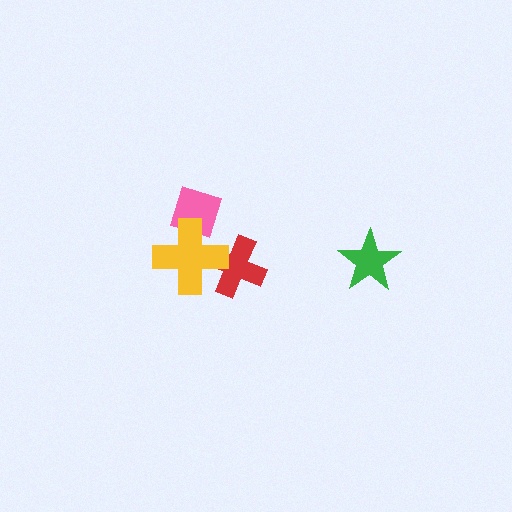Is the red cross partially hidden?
Yes, it is partially covered by another shape.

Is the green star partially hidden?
No, no other shape covers it.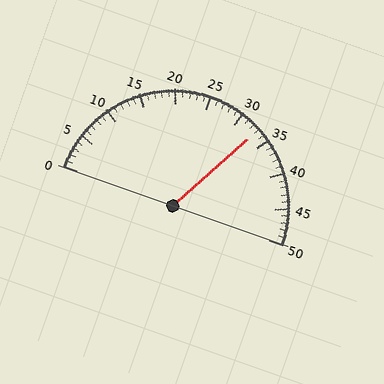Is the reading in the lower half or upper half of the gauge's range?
The reading is in the upper half of the range (0 to 50).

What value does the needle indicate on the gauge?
The needle indicates approximately 33.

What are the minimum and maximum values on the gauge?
The gauge ranges from 0 to 50.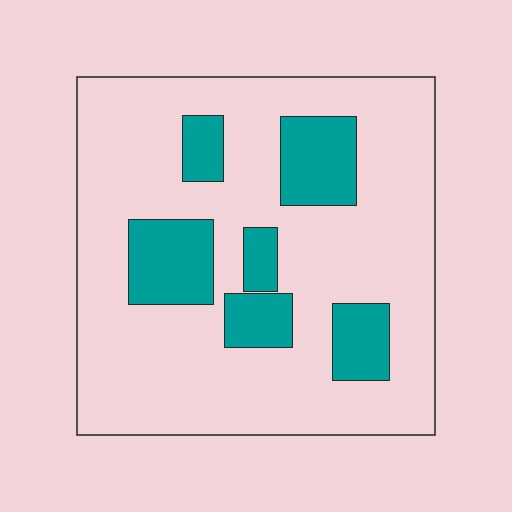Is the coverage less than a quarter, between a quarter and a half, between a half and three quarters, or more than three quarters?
Less than a quarter.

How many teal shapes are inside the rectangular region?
6.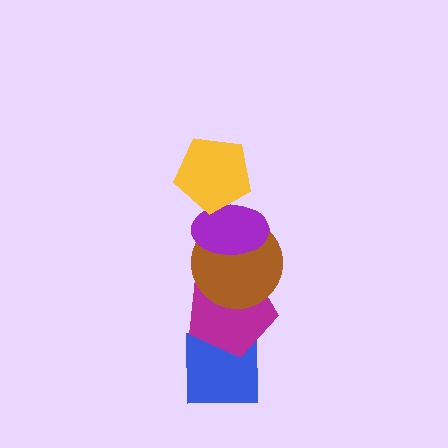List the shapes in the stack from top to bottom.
From top to bottom: the yellow pentagon, the purple ellipse, the brown circle, the magenta pentagon, the blue square.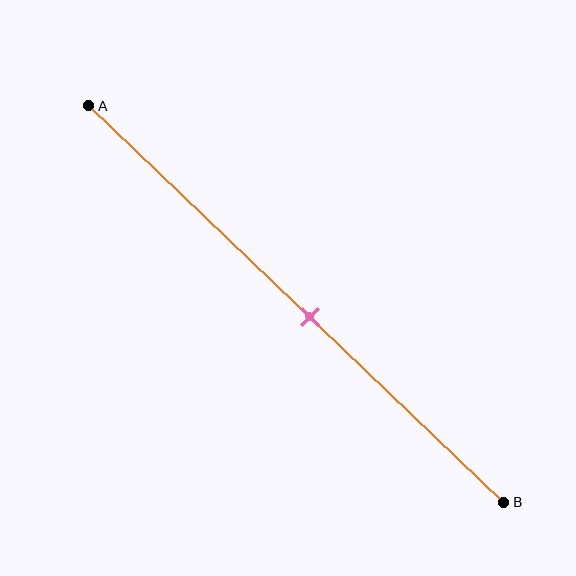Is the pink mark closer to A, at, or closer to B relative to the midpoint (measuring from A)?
The pink mark is closer to point B than the midpoint of segment AB.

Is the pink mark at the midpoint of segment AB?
No, the mark is at about 55% from A, not at the 50% midpoint.